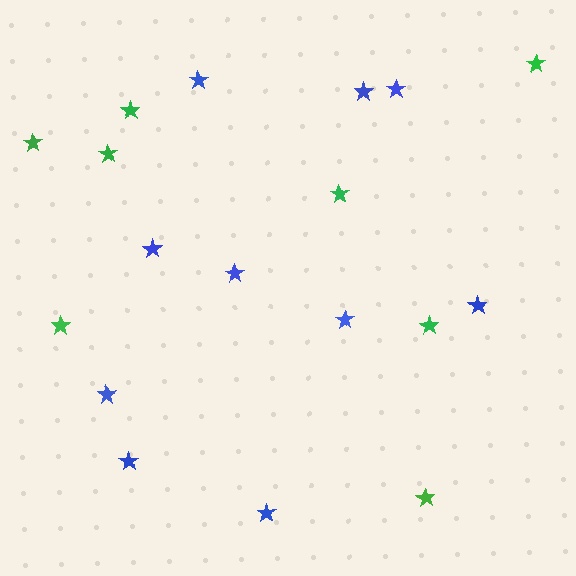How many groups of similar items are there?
There are 2 groups: one group of blue stars (10) and one group of green stars (8).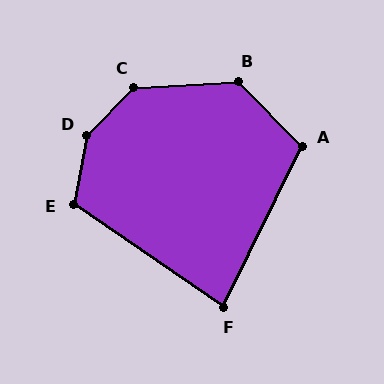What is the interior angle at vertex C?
Approximately 138 degrees (obtuse).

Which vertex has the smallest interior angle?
F, at approximately 82 degrees.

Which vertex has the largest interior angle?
D, at approximately 147 degrees.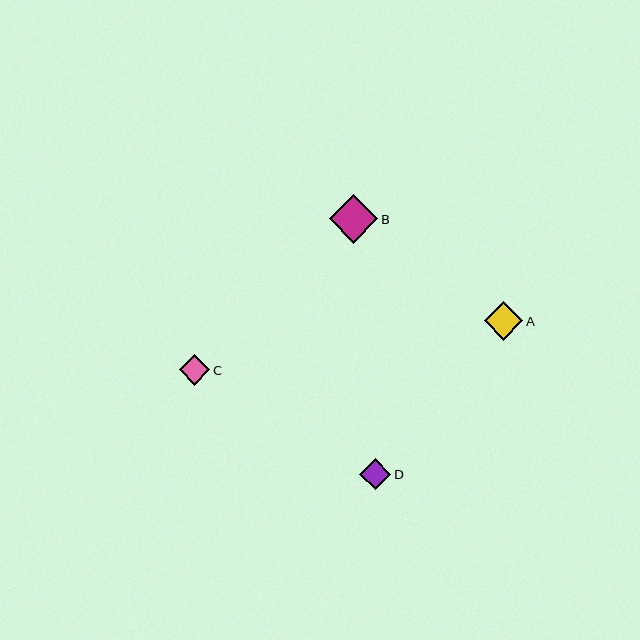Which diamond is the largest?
Diamond B is the largest with a size of approximately 49 pixels.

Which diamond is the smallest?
Diamond C is the smallest with a size of approximately 31 pixels.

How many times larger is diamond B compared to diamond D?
Diamond B is approximately 1.6 times the size of diamond D.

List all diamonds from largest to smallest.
From largest to smallest: B, A, D, C.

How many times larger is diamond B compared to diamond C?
Diamond B is approximately 1.6 times the size of diamond C.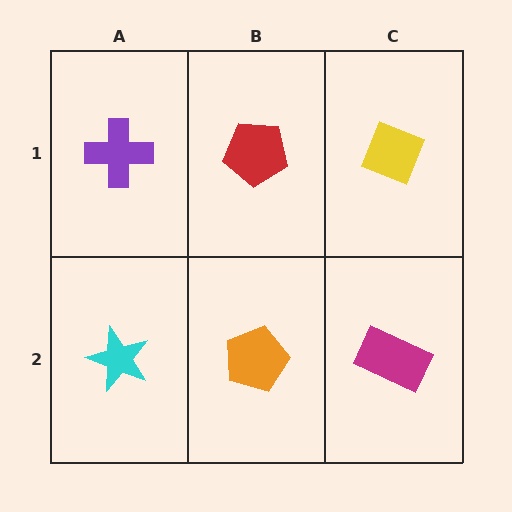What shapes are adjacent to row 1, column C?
A magenta rectangle (row 2, column C), a red pentagon (row 1, column B).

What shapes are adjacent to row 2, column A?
A purple cross (row 1, column A), an orange pentagon (row 2, column B).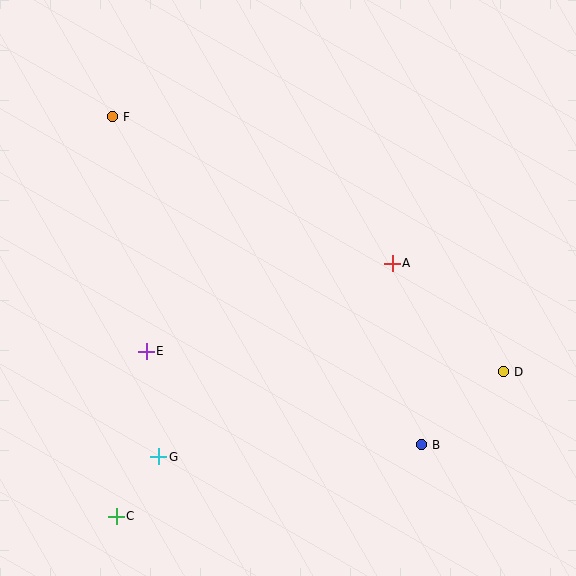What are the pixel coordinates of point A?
Point A is at (392, 263).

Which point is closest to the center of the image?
Point A at (392, 263) is closest to the center.